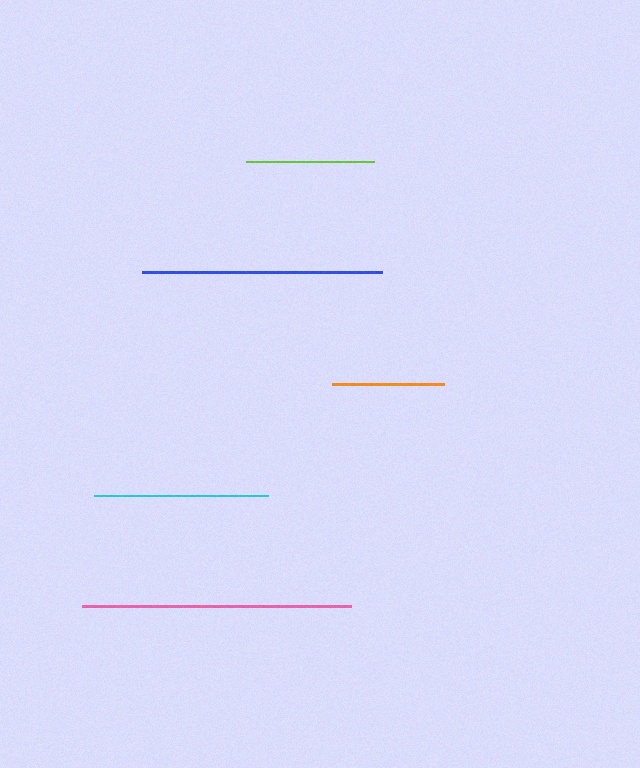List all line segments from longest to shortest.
From longest to shortest: pink, blue, cyan, lime, orange.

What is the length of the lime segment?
The lime segment is approximately 128 pixels long.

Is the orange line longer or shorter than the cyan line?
The cyan line is longer than the orange line.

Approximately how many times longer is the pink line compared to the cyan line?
The pink line is approximately 1.6 times the length of the cyan line.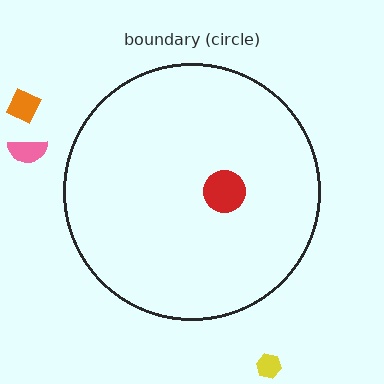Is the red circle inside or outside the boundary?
Inside.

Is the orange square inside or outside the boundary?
Outside.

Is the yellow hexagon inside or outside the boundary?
Outside.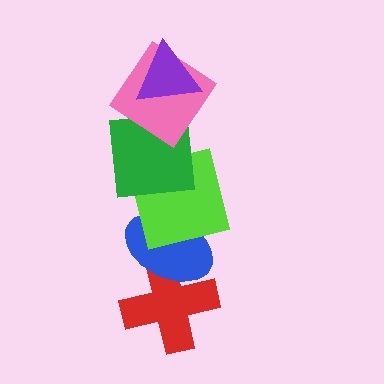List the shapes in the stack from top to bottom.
From top to bottom: the purple triangle, the pink diamond, the green square, the lime square, the blue ellipse, the red cross.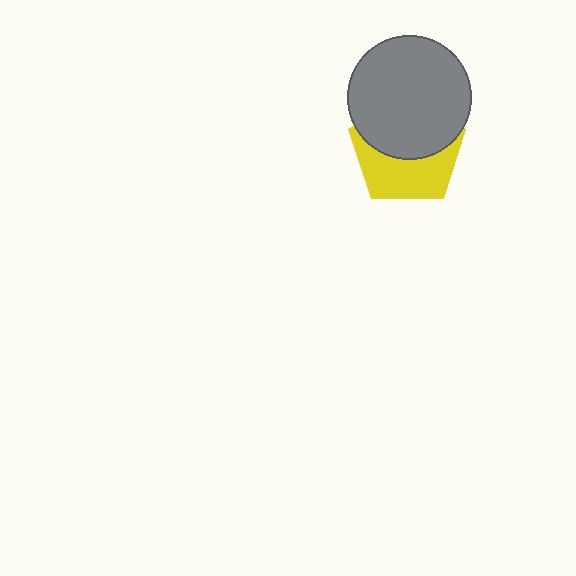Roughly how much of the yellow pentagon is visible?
About half of it is visible (roughly 48%).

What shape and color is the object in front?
The object in front is a gray circle.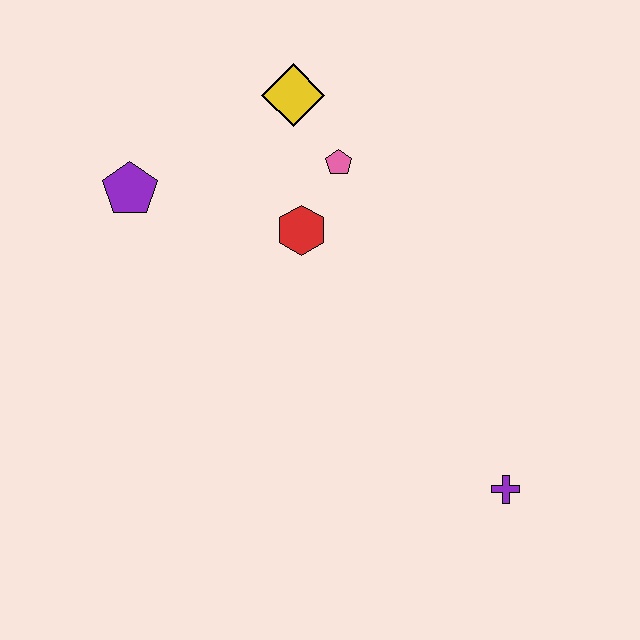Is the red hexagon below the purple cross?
No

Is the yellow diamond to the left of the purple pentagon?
No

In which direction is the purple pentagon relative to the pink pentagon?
The purple pentagon is to the left of the pink pentagon.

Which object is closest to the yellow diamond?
The pink pentagon is closest to the yellow diamond.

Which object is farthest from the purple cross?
The purple pentagon is farthest from the purple cross.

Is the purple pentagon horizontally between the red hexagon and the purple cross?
No